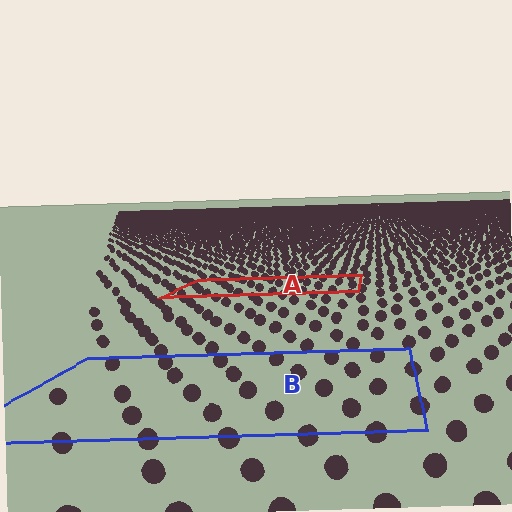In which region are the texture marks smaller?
The texture marks are smaller in region A, because it is farther away.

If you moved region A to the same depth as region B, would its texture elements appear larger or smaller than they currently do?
They would appear larger. At a closer depth, the same texture elements are projected at a bigger on-screen size.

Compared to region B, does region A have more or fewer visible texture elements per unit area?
Region A has more texture elements per unit area — they are packed more densely because it is farther away.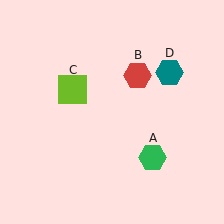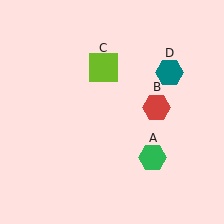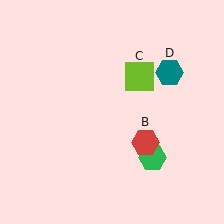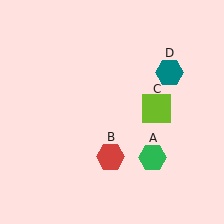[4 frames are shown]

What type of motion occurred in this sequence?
The red hexagon (object B), lime square (object C) rotated clockwise around the center of the scene.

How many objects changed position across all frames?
2 objects changed position: red hexagon (object B), lime square (object C).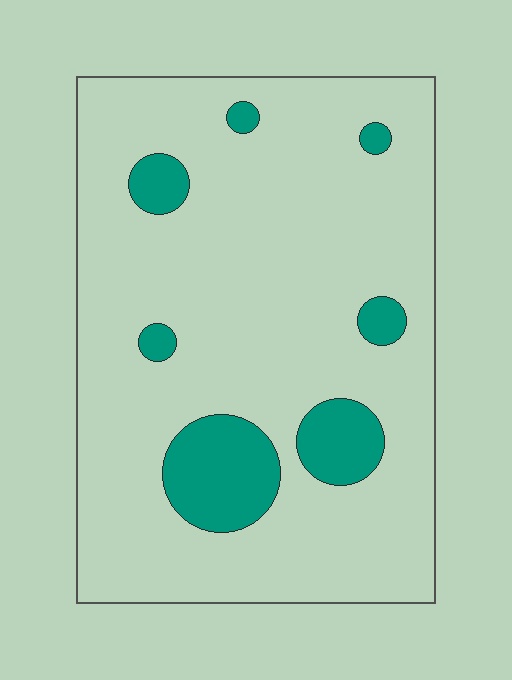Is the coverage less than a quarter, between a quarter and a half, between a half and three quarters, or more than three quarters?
Less than a quarter.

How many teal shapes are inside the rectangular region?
7.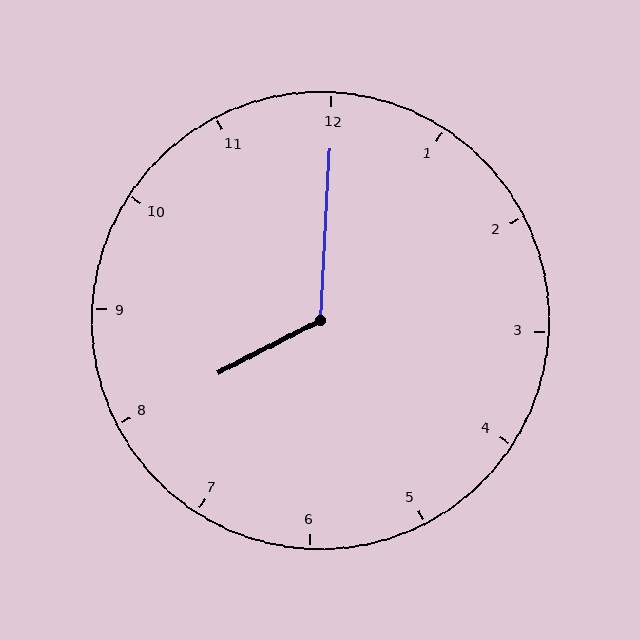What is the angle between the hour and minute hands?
Approximately 120 degrees.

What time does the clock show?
8:00.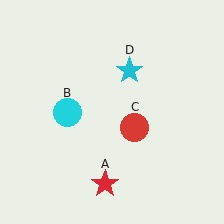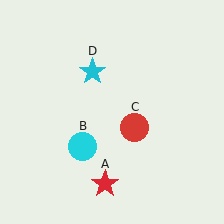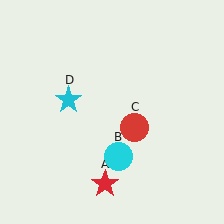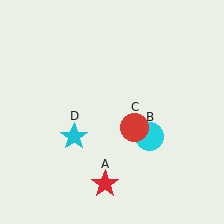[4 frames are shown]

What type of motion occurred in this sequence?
The cyan circle (object B), cyan star (object D) rotated counterclockwise around the center of the scene.